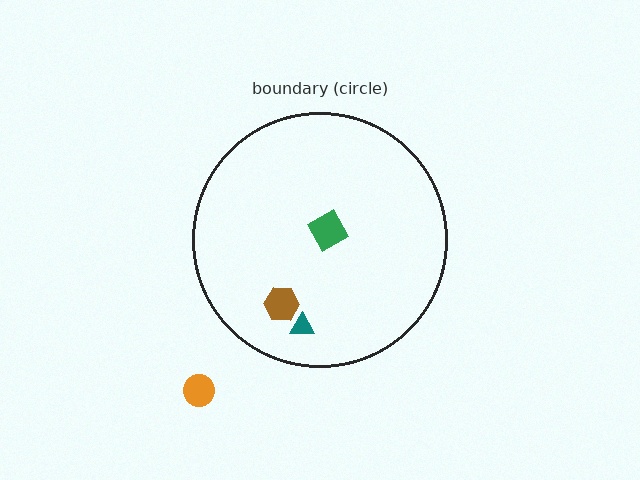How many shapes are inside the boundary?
3 inside, 1 outside.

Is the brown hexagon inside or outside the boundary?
Inside.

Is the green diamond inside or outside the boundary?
Inside.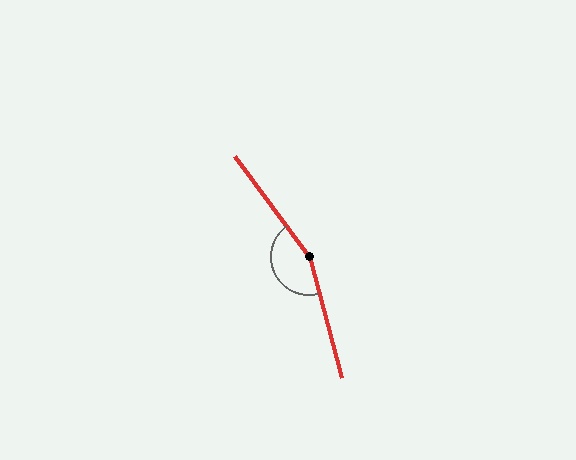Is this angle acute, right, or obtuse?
It is obtuse.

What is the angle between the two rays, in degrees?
Approximately 158 degrees.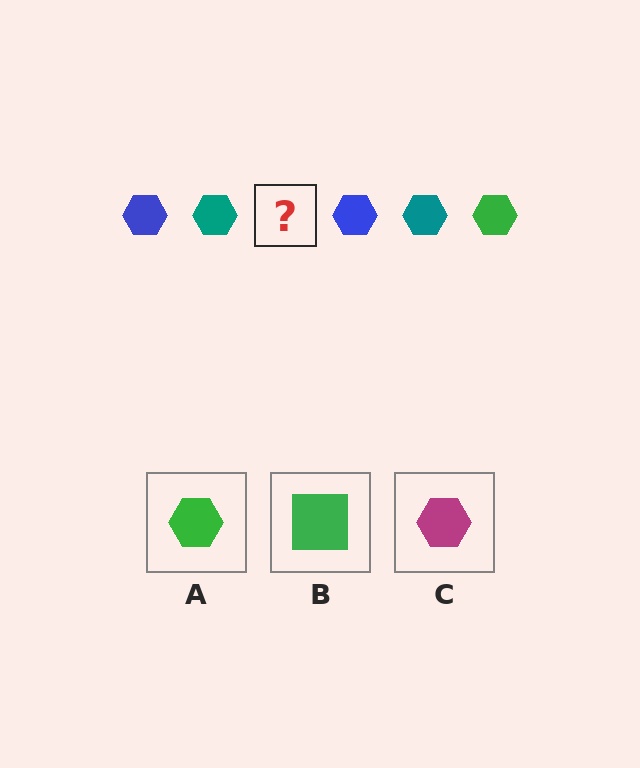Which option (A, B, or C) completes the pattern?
A.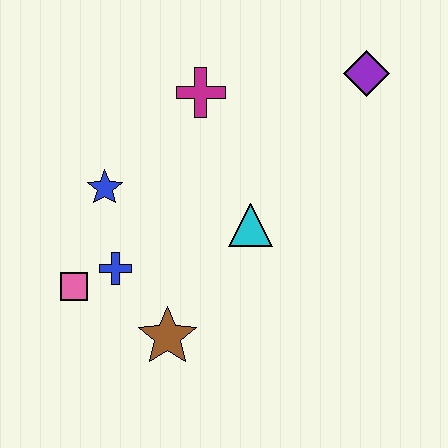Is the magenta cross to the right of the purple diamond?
No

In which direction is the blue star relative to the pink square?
The blue star is above the pink square.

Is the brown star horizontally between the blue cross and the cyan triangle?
Yes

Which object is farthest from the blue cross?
The purple diamond is farthest from the blue cross.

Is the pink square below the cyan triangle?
Yes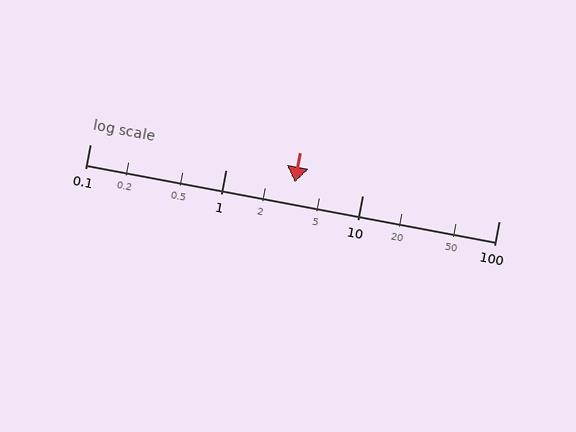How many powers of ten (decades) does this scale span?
The scale spans 3 decades, from 0.1 to 100.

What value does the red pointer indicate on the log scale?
The pointer indicates approximately 3.2.